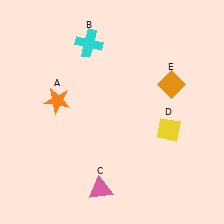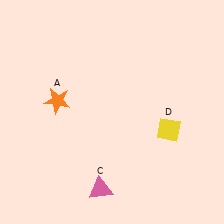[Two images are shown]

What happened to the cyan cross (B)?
The cyan cross (B) was removed in Image 2. It was in the top-left area of Image 1.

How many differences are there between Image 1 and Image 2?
There are 2 differences between the two images.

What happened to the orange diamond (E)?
The orange diamond (E) was removed in Image 2. It was in the top-right area of Image 1.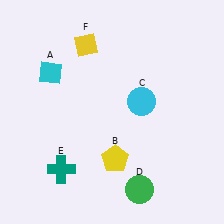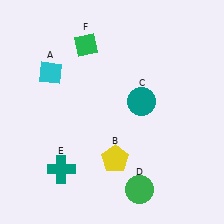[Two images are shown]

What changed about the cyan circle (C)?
In Image 1, C is cyan. In Image 2, it changed to teal.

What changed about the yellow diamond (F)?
In Image 1, F is yellow. In Image 2, it changed to green.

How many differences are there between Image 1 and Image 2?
There are 2 differences between the two images.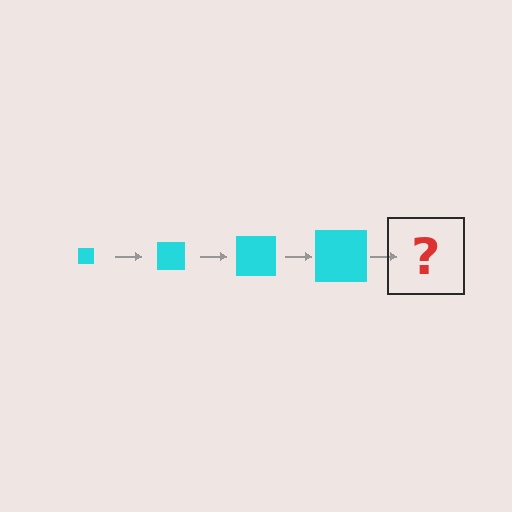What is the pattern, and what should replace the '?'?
The pattern is that the square gets progressively larger each step. The '?' should be a cyan square, larger than the previous one.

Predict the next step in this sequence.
The next step is a cyan square, larger than the previous one.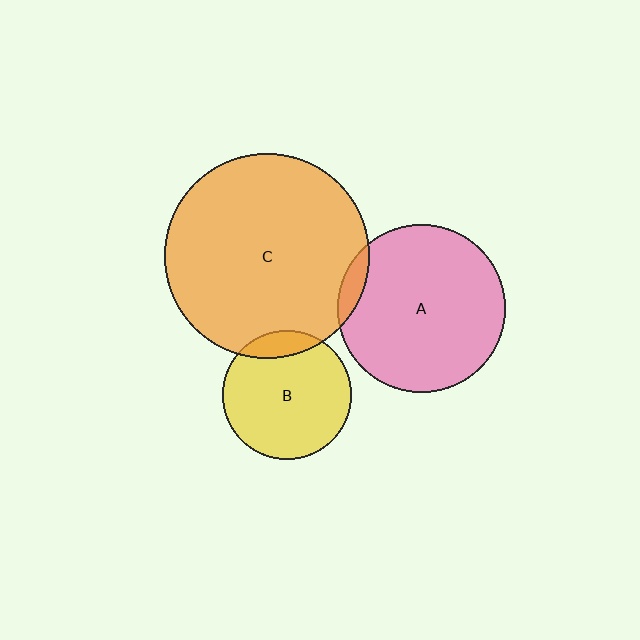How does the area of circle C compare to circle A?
Approximately 1.5 times.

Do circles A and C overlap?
Yes.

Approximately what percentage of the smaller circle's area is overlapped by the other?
Approximately 5%.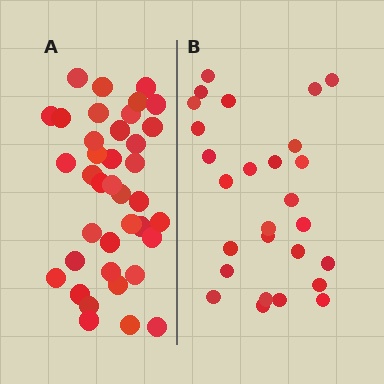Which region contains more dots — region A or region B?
Region A (the left region) has more dots.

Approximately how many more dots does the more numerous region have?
Region A has roughly 12 or so more dots than region B.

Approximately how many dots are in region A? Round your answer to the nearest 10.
About 40 dots. (The exact count is 38, which rounds to 40.)